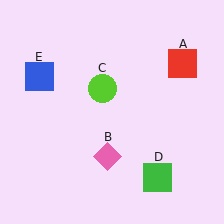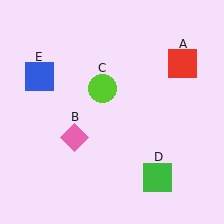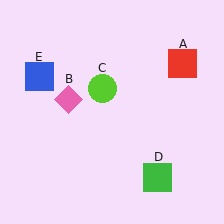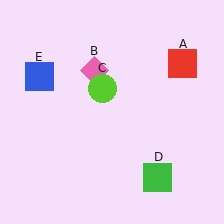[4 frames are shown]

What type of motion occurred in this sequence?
The pink diamond (object B) rotated clockwise around the center of the scene.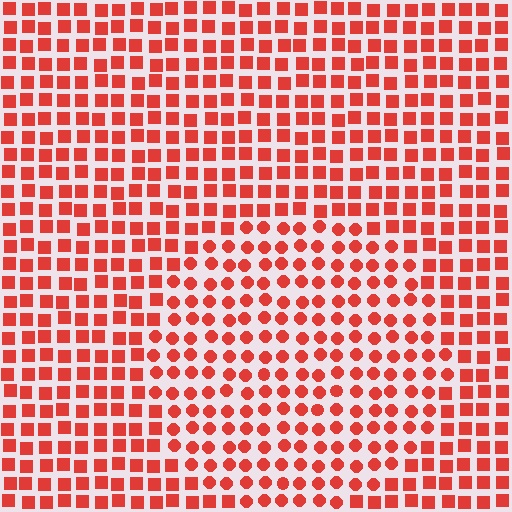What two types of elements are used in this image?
The image uses circles inside the circle region and squares outside it.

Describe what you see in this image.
The image is filled with small red elements arranged in a uniform grid. A circle-shaped region contains circles, while the surrounding area contains squares. The boundary is defined purely by the change in element shape.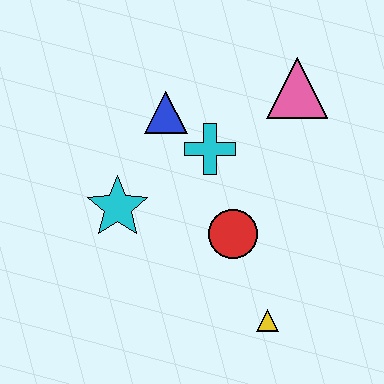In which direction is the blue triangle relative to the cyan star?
The blue triangle is above the cyan star.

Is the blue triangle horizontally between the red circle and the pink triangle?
No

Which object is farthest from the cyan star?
The pink triangle is farthest from the cyan star.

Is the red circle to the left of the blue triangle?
No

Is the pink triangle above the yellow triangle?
Yes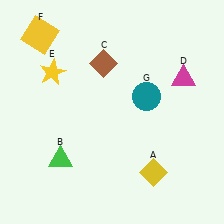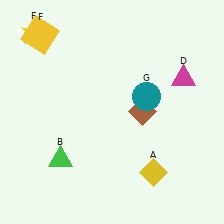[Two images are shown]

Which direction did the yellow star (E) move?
The yellow star (E) moved up.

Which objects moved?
The objects that moved are: the brown diamond (C), the yellow star (E).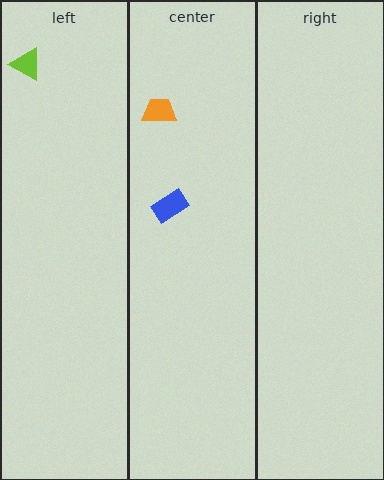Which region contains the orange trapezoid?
The center region.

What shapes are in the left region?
The lime triangle.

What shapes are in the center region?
The orange trapezoid, the blue rectangle.